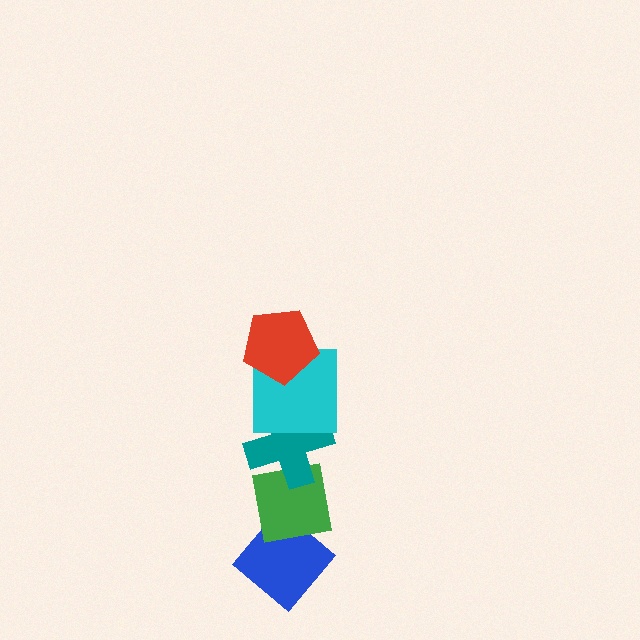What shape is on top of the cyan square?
The red pentagon is on top of the cyan square.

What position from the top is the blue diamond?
The blue diamond is 5th from the top.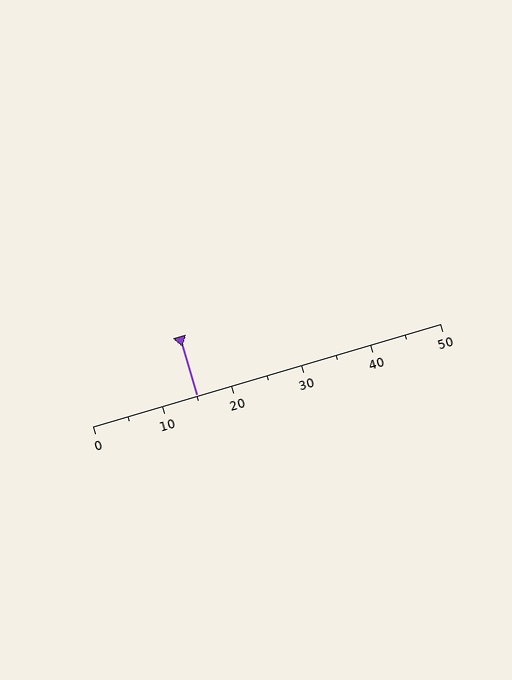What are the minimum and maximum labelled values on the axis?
The axis runs from 0 to 50.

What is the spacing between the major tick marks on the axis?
The major ticks are spaced 10 apart.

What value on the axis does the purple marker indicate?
The marker indicates approximately 15.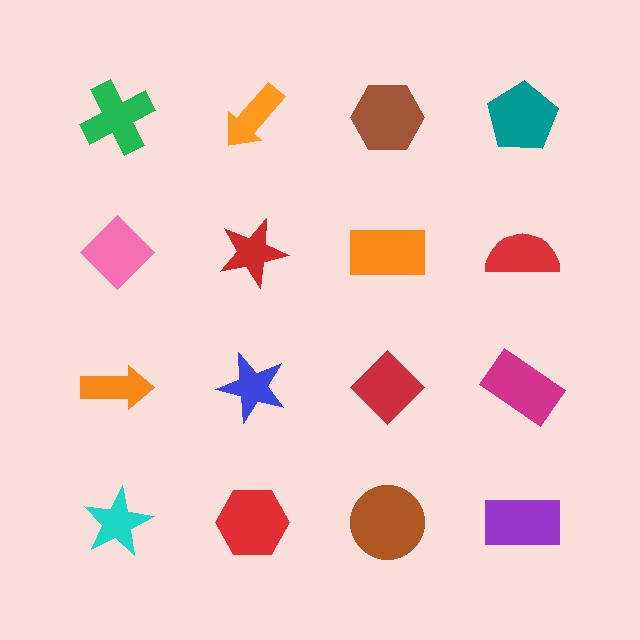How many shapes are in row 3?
4 shapes.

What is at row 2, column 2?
A red star.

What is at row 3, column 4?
A magenta rectangle.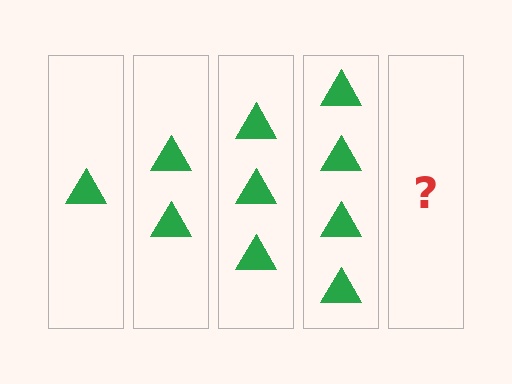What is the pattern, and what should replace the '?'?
The pattern is that each step adds one more triangle. The '?' should be 5 triangles.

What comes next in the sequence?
The next element should be 5 triangles.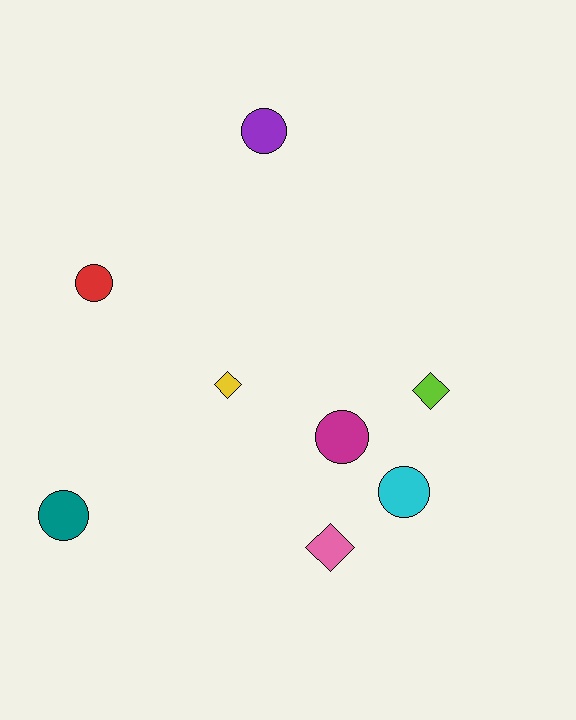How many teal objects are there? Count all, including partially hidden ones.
There is 1 teal object.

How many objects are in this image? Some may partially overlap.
There are 8 objects.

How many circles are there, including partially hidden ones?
There are 5 circles.